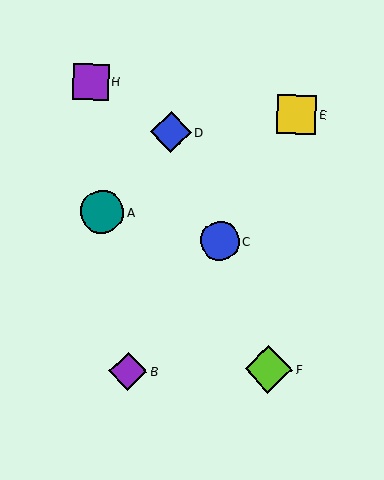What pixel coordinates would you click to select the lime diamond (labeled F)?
Click at (268, 369) to select the lime diamond F.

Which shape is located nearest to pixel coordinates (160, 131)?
The blue diamond (labeled D) at (171, 132) is nearest to that location.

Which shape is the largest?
The lime diamond (labeled F) is the largest.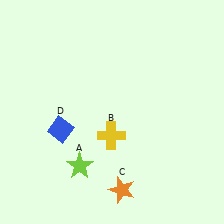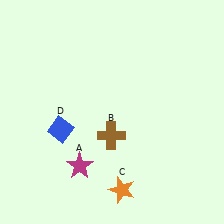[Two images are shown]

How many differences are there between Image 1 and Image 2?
There are 2 differences between the two images.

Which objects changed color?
A changed from lime to magenta. B changed from yellow to brown.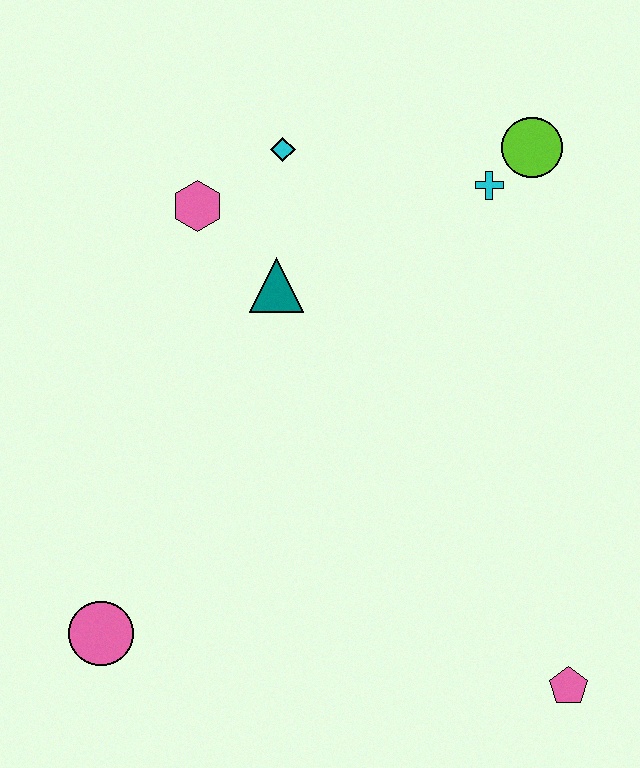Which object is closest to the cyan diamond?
The pink hexagon is closest to the cyan diamond.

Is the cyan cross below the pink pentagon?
No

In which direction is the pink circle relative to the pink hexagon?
The pink circle is below the pink hexagon.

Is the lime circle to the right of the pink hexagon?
Yes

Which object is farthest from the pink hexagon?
The pink pentagon is farthest from the pink hexagon.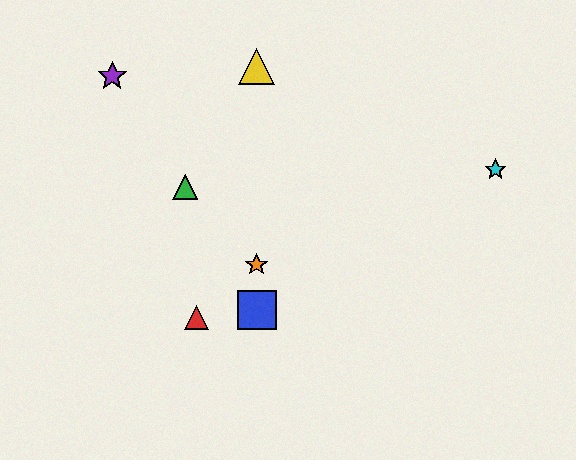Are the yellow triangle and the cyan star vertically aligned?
No, the yellow triangle is at x≈257 and the cyan star is at x≈495.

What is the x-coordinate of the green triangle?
The green triangle is at x≈185.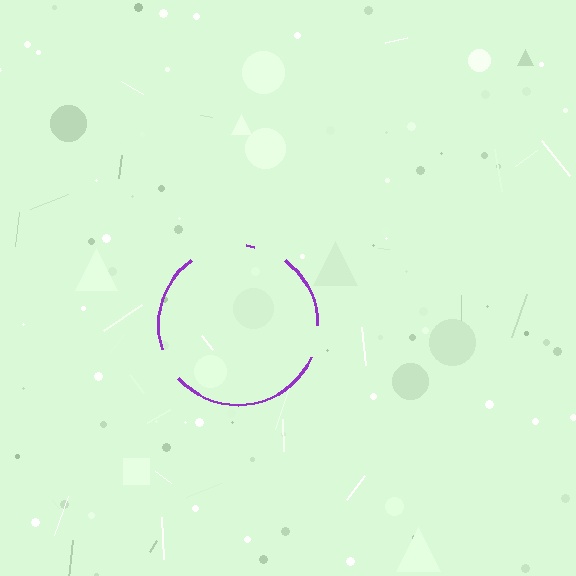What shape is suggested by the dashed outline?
The dashed outline suggests a circle.